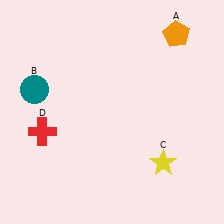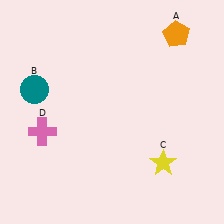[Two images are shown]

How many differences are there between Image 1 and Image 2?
There is 1 difference between the two images.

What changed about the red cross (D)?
In Image 1, D is red. In Image 2, it changed to pink.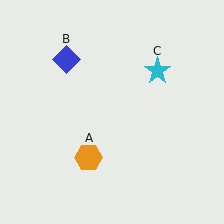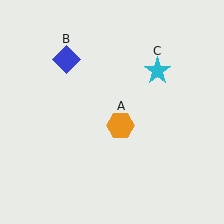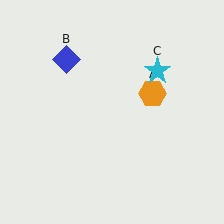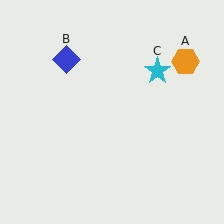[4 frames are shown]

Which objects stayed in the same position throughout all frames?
Blue diamond (object B) and cyan star (object C) remained stationary.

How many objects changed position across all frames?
1 object changed position: orange hexagon (object A).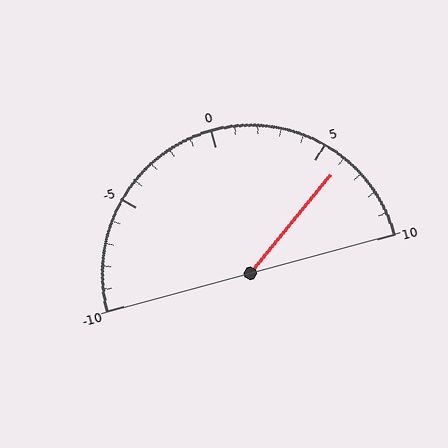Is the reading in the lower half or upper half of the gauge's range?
The reading is in the upper half of the range (-10 to 10).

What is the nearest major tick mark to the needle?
The nearest major tick mark is 5.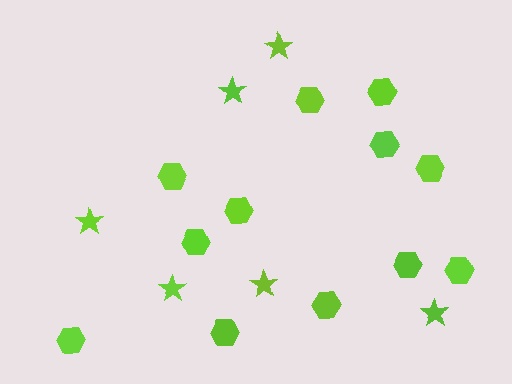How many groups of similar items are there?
There are 2 groups: one group of hexagons (12) and one group of stars (6).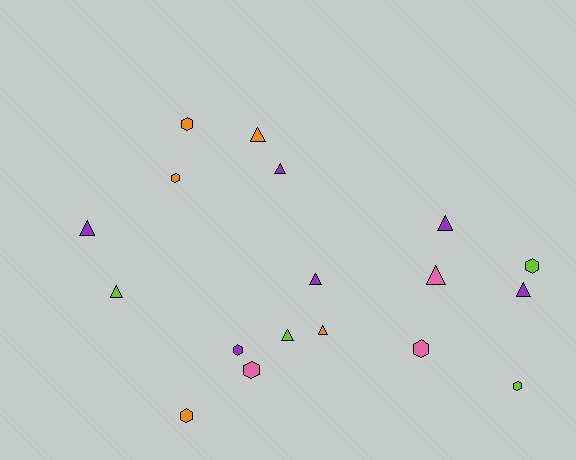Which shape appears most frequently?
Triangle, with 10 objects.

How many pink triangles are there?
There is 1 pink triangle.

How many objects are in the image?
There are 18 objects.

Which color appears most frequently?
Purple, with 6 objects.